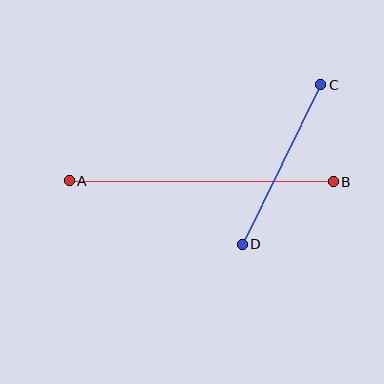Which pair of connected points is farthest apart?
Points A and B are farthest apart.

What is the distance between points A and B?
The distance is approximately 264 pixels.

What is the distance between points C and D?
The distance is approximately 178 pixels.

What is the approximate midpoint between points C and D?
The midpoint is at approximately (281, 165) pixels.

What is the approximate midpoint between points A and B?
The midpoint is at approximately (201, 181) pixels.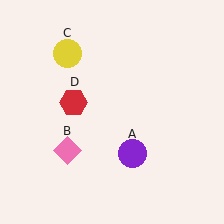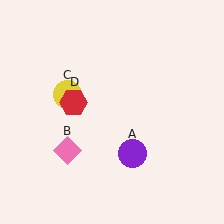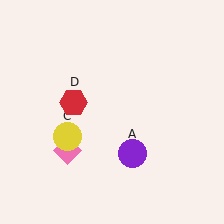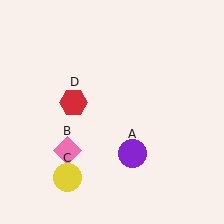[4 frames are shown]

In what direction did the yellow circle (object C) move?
The yellow circle (object C) moved down.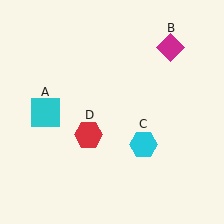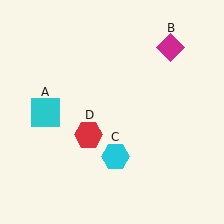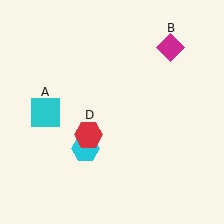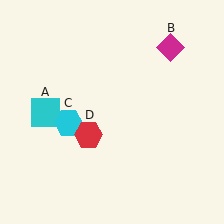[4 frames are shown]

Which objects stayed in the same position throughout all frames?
Cyan square (object A) and magenta diamond (object B) and red hexagon (object D) remained stationary.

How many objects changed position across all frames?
1 object changed position: cyan hexagon (object C).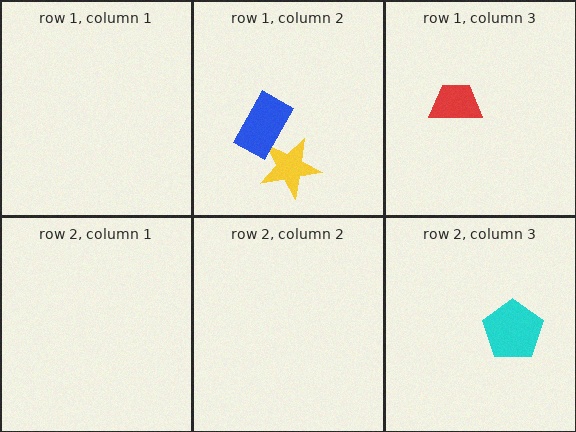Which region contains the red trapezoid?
The row 1, column 3 region.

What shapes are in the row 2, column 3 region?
The cyan pentagon.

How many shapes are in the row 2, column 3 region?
1.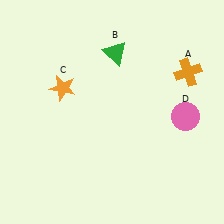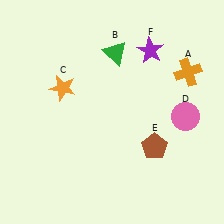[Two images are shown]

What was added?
A brown pentagon (E), a purple star (F) were added in Image 2.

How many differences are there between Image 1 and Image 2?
There are 2 differences between the two images.